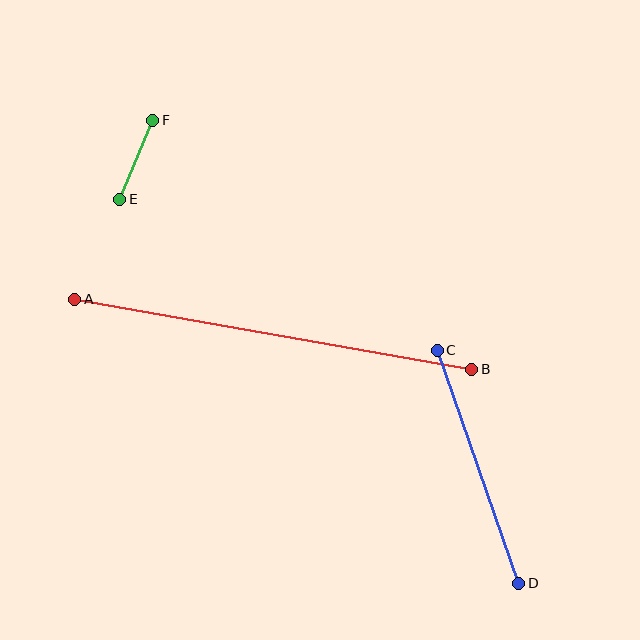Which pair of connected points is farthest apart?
Points A and B are farthest apart.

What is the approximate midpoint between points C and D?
The midpoint is at approximately (478, 467) pixels.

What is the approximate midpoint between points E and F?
The midpoint is at approximately (136, 160) pixels.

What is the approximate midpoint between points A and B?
The midpoint is at approximately (273, 334) pixels.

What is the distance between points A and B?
The distance is approximately 403 pixels.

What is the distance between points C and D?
The distance is approximately 247 pixels.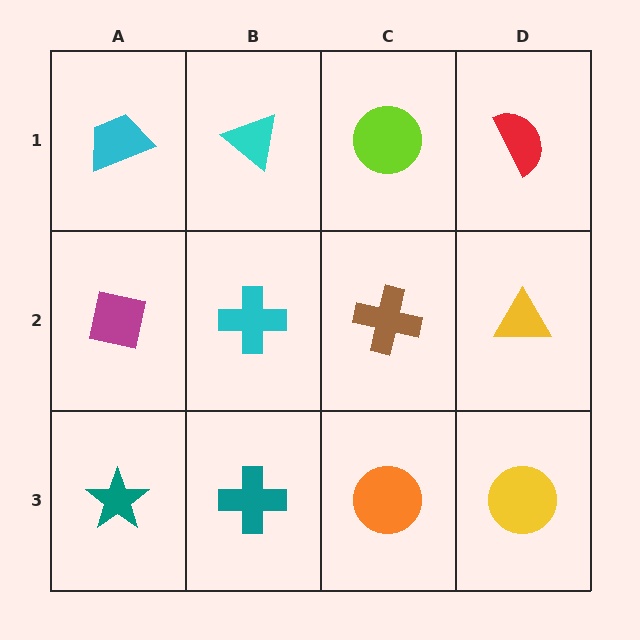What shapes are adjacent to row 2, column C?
A lime circle (row 1, column C), an orange circle (row 3, column C), a cyan cross (row 2, column B), a yellow triangle (row 2, column D).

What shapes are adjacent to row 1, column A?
A magenta square (row 2, column A), a cyan triangle (row 1, column B).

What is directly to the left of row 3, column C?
A teal cross.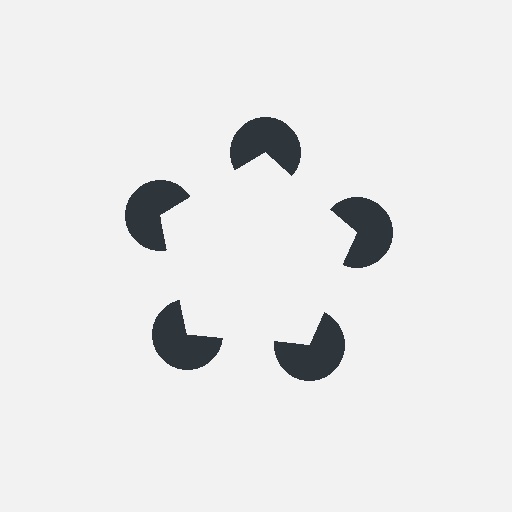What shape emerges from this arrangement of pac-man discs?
An illusory pentagon — its edges are inferred from the aligned wedge cuts in the pac-man discs, not physically drawn.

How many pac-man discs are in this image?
There are 5 — one at each vertex of the illusory pentagon.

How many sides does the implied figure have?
5 sides.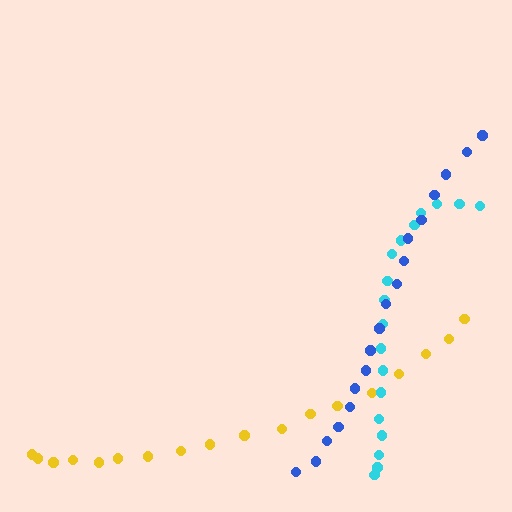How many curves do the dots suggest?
There are 3 distinct paths.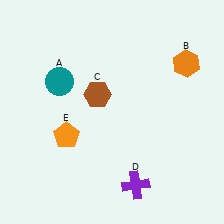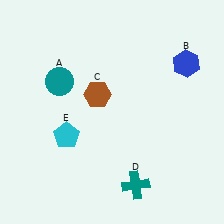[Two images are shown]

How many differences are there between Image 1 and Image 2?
There are 3 differences between the two images.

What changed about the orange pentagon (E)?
In Image 1, E is orange. In Image 2, it changed to cyan.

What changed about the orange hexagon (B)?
In Image 1, B is orange. In Image 2, it changed to blue.